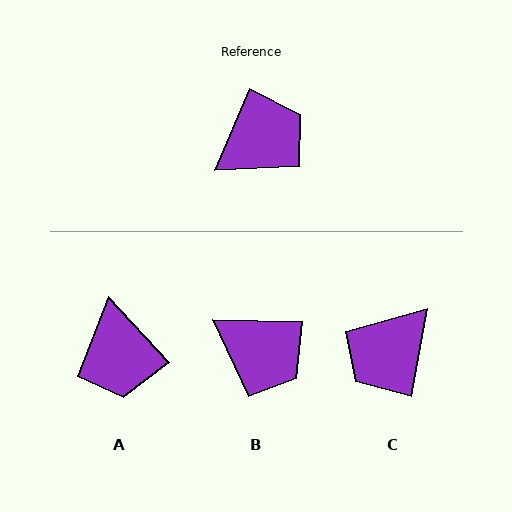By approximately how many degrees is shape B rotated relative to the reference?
Approximately 68 degrees clockwise.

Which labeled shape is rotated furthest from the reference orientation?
C, about 167 degrees away.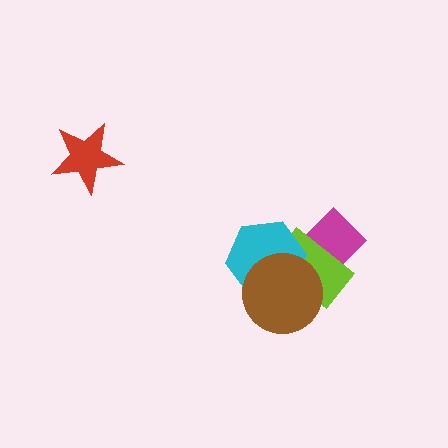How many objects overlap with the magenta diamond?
1 object overlaps with the magenta diamond.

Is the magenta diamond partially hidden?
Yes, it is partially covered by another shape.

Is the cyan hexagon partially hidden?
Yes, it is partially covered by another shape.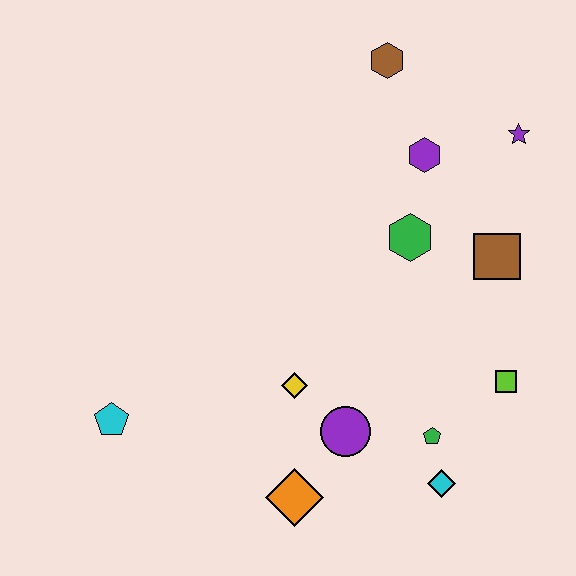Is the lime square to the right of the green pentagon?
Yes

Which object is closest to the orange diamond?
The purple circle is closest to the orange diamond.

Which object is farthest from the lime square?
The cyan pentagon is farthest from the lime square.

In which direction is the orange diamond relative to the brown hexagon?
The orange diamond is below the brown hexagon.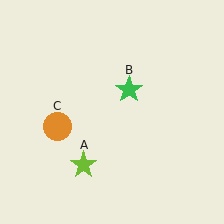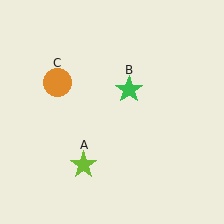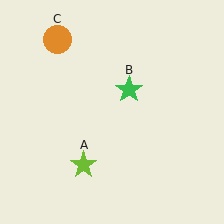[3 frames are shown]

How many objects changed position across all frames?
1 object changed position: orange circle (object C).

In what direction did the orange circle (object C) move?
The orange circle (object C) moved up.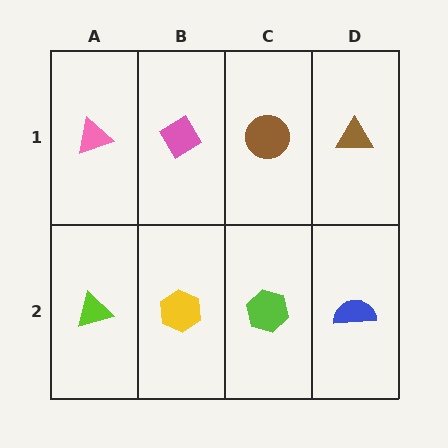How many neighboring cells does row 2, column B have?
3.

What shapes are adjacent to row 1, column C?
A lime hexagon (row 2, column C), a pink diamond (row 1, column B), a brown triangle (row 1, column D).